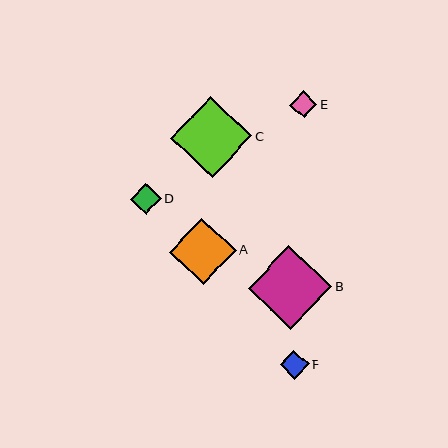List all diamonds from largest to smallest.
From largest to smallest: B, C, A, D, F, E.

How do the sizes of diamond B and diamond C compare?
Diamond B and diamond C are approximately the same size.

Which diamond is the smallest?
Diamond E is the smallest with a size of approximately 27 pixels.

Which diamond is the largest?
Diamond B is the largest with a size of approximately 84 pixels.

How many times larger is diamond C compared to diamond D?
Diamond C is approximately 2.6 times the size of diamond D.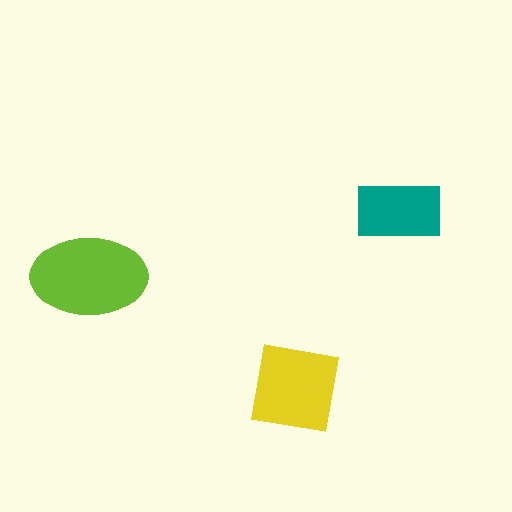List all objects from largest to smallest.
The lime ellipse, the yellow square, the teal rectangle.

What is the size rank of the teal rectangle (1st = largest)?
3rd.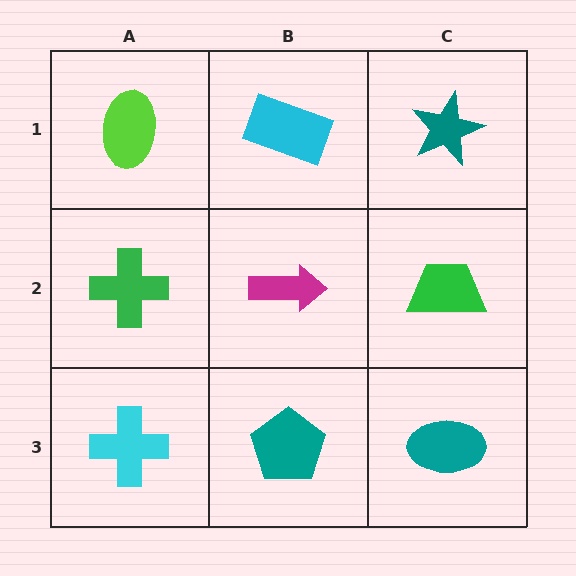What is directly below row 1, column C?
A green trapezoid.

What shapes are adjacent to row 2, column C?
A teal star (row 1, column C), a teal ellipse (row 3, column C), a magenta arrow (row 2, column B).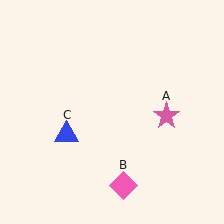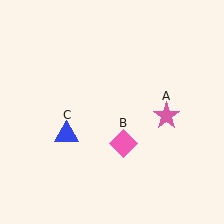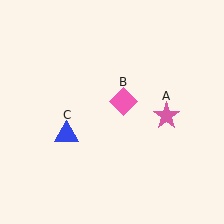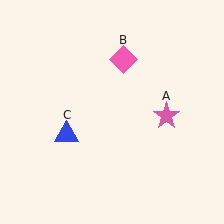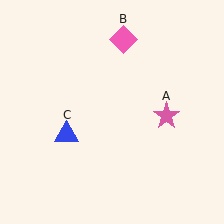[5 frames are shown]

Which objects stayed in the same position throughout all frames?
Pink star (object A) and blue triangle (object C) remained stationary.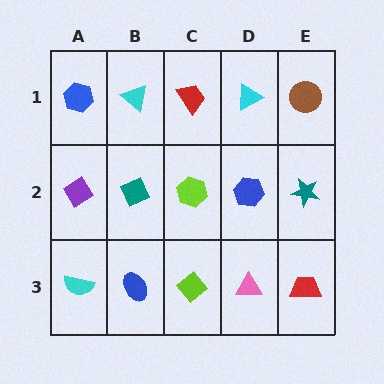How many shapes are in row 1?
5 shapes.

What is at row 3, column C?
A lime diamond.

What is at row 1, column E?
A brown circle.